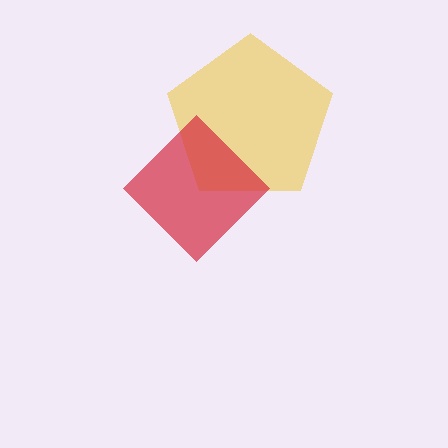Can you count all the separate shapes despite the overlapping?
Yes, there are 2 separate shapes.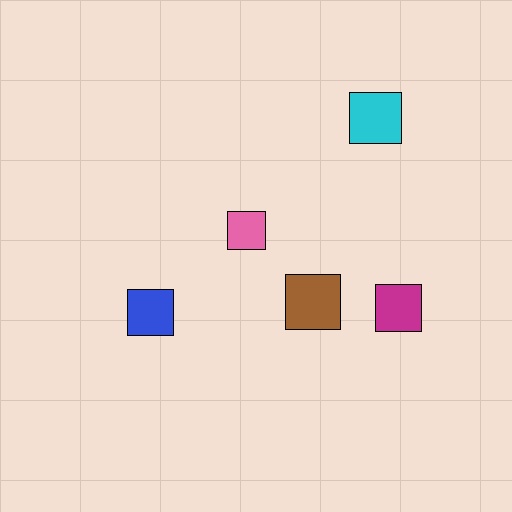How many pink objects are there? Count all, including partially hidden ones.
There is 1 pink object.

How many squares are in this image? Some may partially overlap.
There are 5 squares.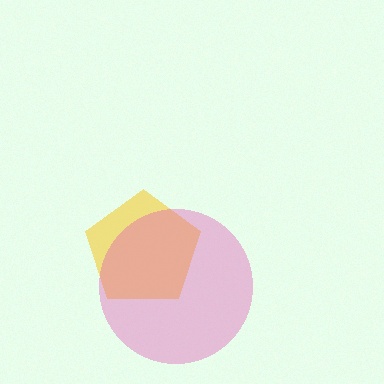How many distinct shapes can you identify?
There are 2 distinct shapes: a yellow pentagon, a pink circle.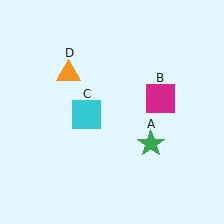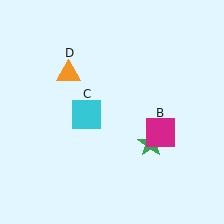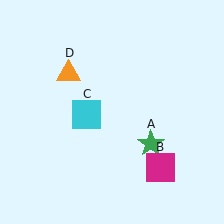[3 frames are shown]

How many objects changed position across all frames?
1 object changed position: magenta square (object B).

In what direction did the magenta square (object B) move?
The magenta square (object B) moved down.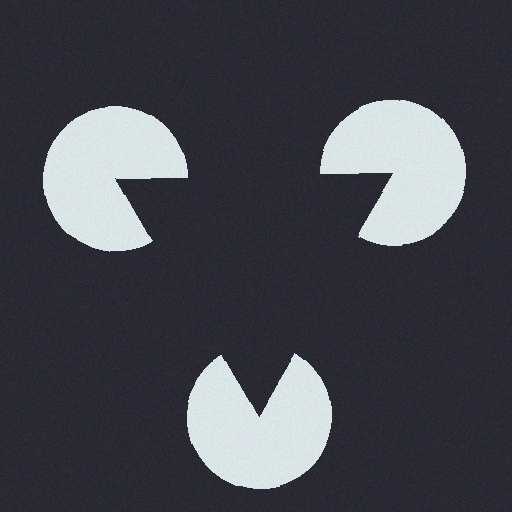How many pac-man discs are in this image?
There are 3 — one at each vertex of the illusory triangle.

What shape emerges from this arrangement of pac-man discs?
An illusory triangle — its edges are inferred from the aligned wedge cuts in the pac-man discs, not physically drawn.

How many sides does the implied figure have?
3 sides.